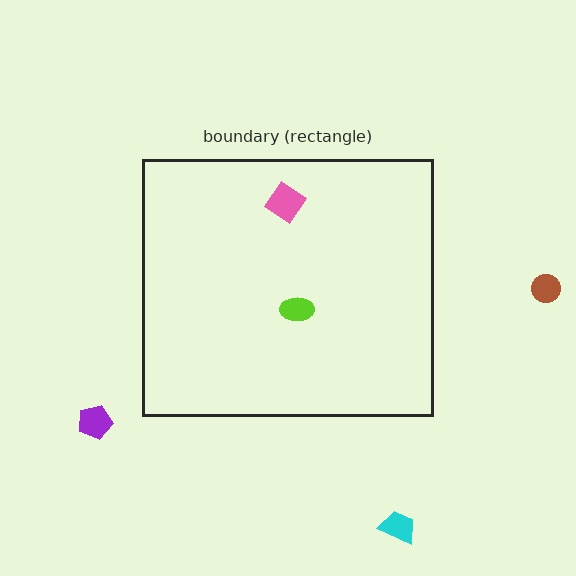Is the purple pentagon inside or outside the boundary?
Outside.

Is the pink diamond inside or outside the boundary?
Inside.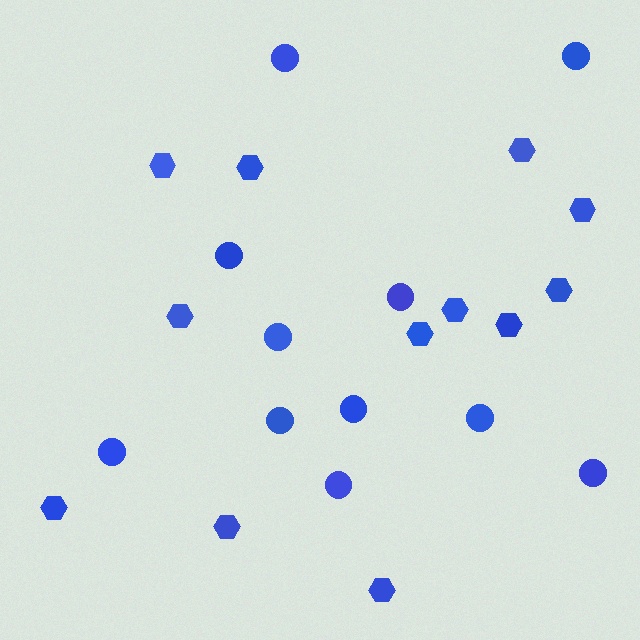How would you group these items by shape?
There are 2 groups: one group of circles (11) and one group of hexagons (12).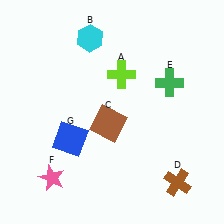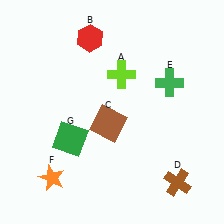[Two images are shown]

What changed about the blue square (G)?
In Image 1, G is blue. In Image 2, it changed to green.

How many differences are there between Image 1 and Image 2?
There are 3 differences between the two images.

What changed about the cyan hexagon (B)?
In Image 1, B is cyan. In Image 2, it changed to red.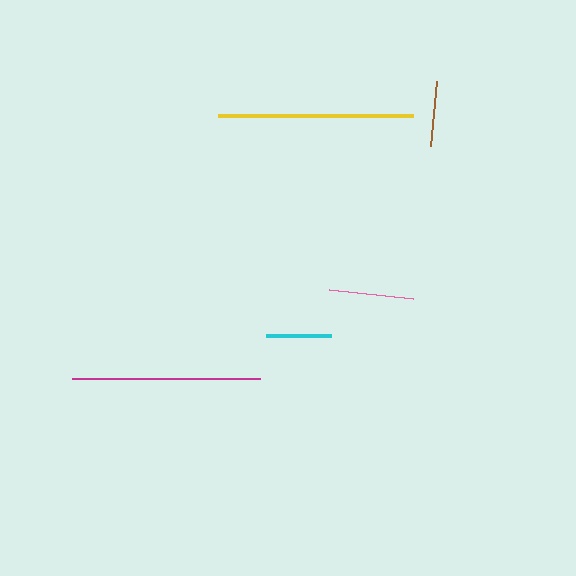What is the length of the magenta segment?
The magenta segment is approximately 188 pixels long.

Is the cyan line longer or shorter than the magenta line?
The magenta line is longer than the cyan line.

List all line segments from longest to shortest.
From longest to shortest: yellow, magenta, pink, cyan, brown.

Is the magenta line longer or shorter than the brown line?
The magenta line is longer than the brown line.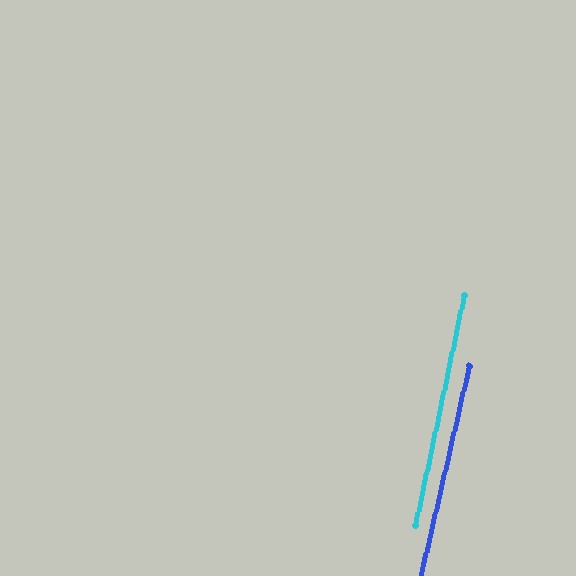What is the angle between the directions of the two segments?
Approximately 1 degree.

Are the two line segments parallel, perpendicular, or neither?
Parallel — their directions differ by only 1.1°.